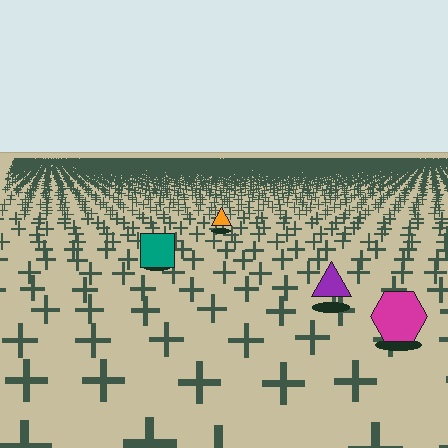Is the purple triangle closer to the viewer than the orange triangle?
Yes. The purple triangle is closer — you can tell from the texture gradient: the ground texture is coarser near it.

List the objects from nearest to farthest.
From nearest to farthest: the magenta hexagon, the purple triangle, the teal square, the orange triangle.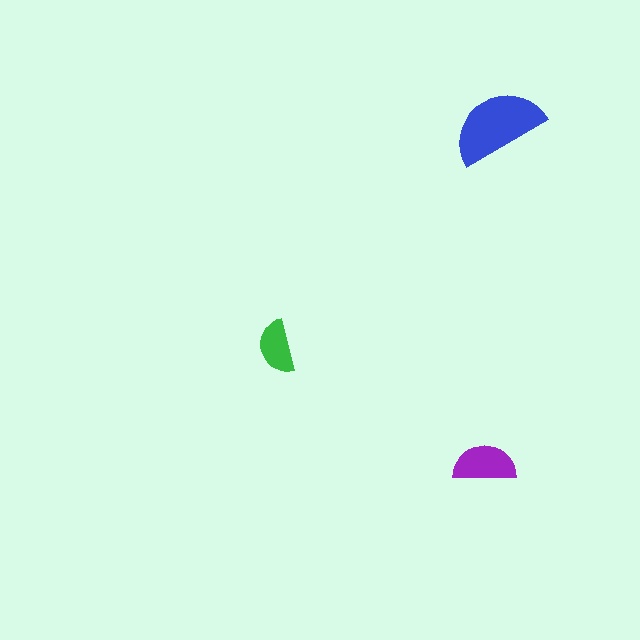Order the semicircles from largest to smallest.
the blue one, the purple one, the green one.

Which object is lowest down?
The purple semicircle is bottommost.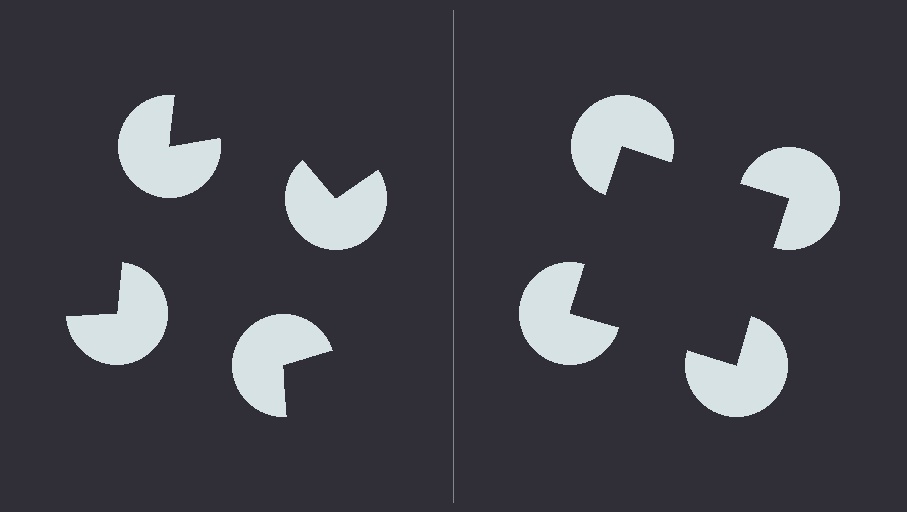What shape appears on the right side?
An illusory square.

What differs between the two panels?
The pac-man discs are positioned identically on both sides; only the wedge orientations differ. On the right they align to a square; on the left they are misaligned.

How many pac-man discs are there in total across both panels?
8 — 4 on each side.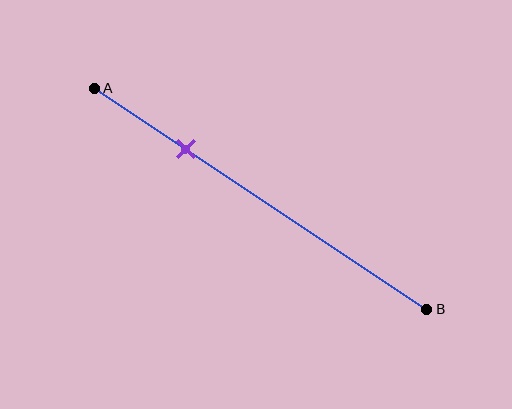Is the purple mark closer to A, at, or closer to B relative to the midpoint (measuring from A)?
The purple mark is closer to point A than the midpoint of segment AB.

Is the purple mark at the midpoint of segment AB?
No, the mark is at about 30% from A, not at the 50% midpoint.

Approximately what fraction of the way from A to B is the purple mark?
The purple mark is approximately 30% of the way from A to B.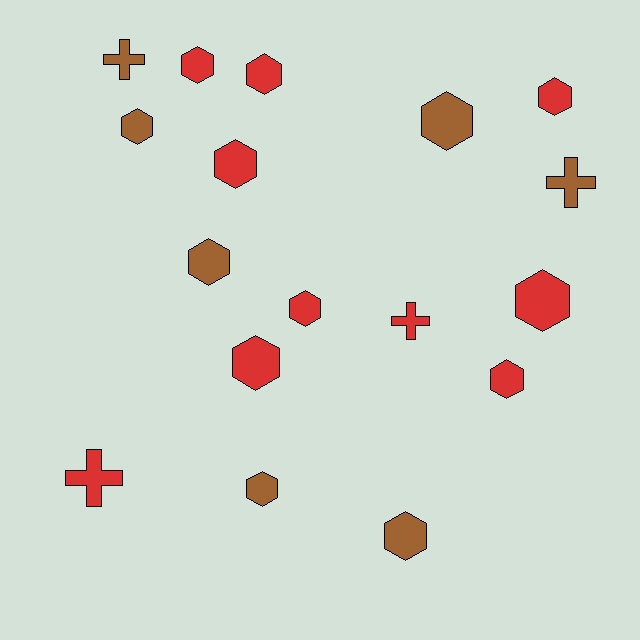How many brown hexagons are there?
There are 5 brown hexagons.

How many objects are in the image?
There are 17 objects.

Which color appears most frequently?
Red, with 10 objects.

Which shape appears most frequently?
Hexagon, with 13 objects.